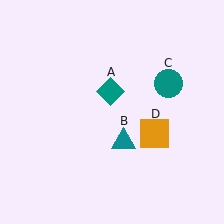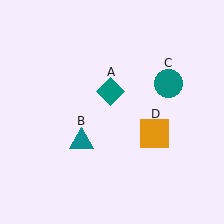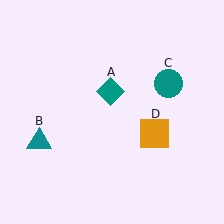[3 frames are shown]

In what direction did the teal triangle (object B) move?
The teal triangle (object B) moved left.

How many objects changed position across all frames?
1 object changed position: teal triangle (object B).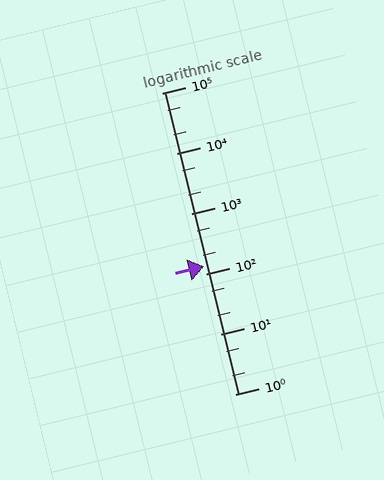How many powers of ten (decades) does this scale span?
The scale spans 5 decades, from 1 to 100000.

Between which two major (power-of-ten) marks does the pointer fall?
The pointer is between 100 and 1000.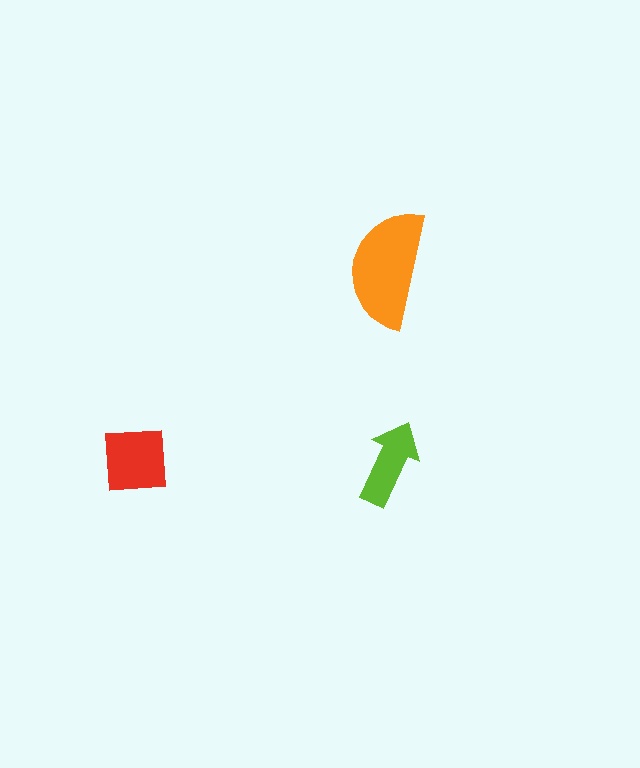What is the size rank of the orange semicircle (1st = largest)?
1st.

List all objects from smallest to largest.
The lime arrow, the red square, the orange semicircle.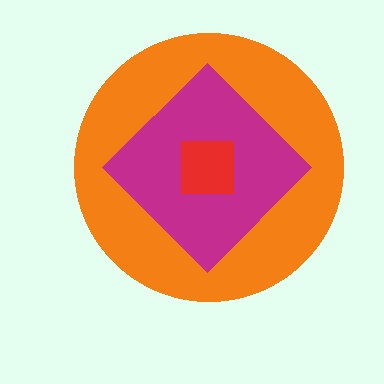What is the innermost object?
The red square.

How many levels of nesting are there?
3.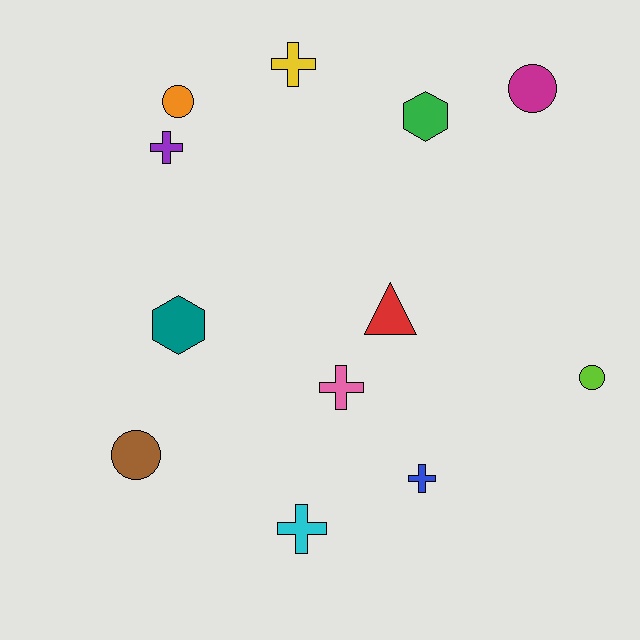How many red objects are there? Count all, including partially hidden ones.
There is 1 red object.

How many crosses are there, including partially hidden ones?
There are 5 crosses.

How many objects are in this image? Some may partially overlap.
There are 12 objects.